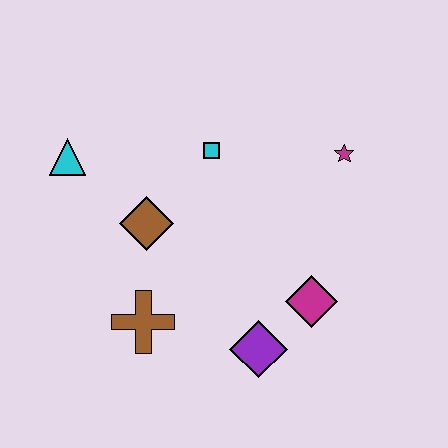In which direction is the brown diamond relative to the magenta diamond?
The brown diamond is to the left of the magenta diamond.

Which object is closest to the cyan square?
The brown diamond is closest to the cyan square.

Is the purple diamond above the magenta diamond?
No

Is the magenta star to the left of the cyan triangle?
No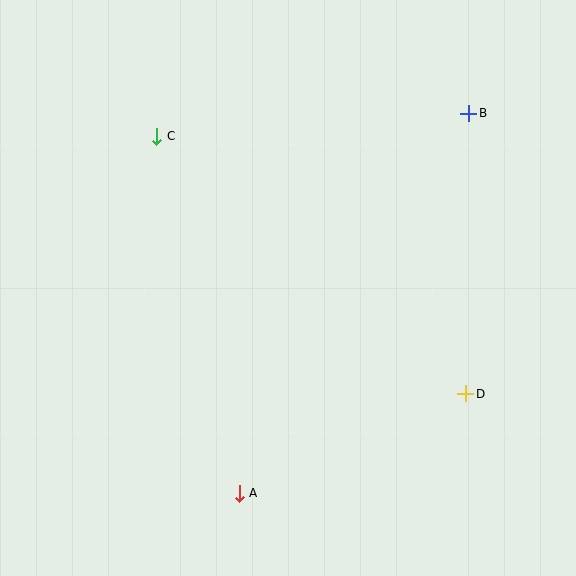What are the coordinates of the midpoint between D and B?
The midpoint between D and B is at (467, 254).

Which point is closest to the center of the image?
Point C at (157, 136) is closest to the center.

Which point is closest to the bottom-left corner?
Point A is closest to the bottom-left corner.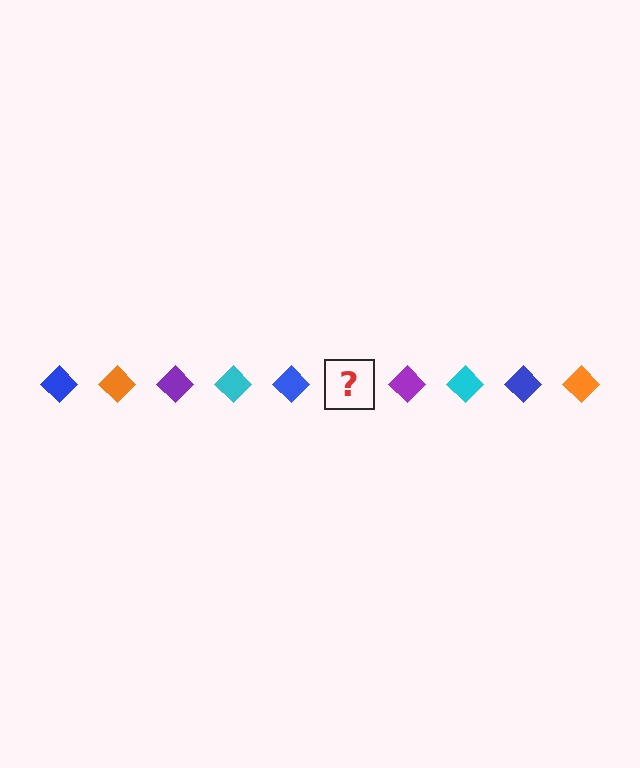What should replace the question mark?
The question mark should be replaced with an orange diamond.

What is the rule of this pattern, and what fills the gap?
The rule is that the pattern cycles through blue, orange, purple, cyan diamonds. The gap should be filled with an orange diamond.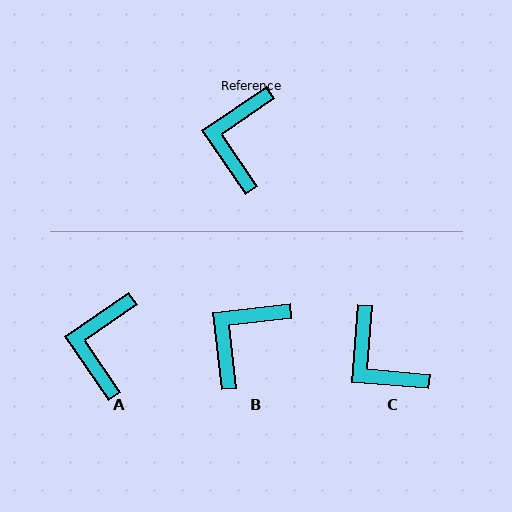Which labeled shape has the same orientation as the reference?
A.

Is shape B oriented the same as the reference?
No, it is off by about 28 degrees.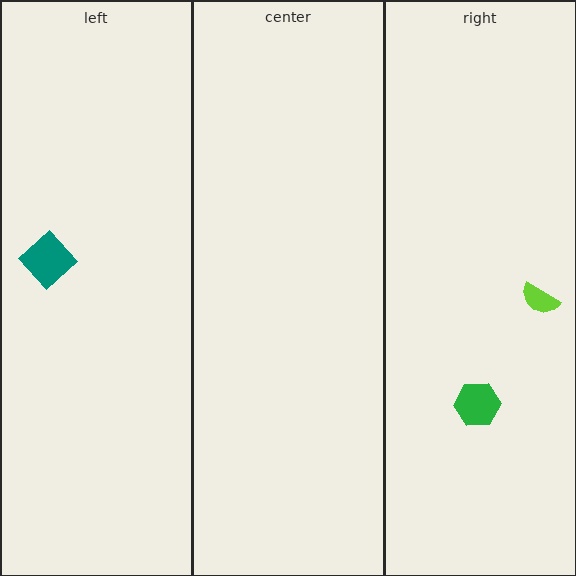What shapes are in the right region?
The lime semicircle, the green hexagon.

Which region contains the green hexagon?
The right region.